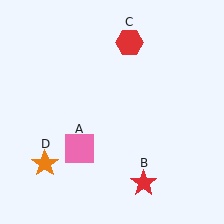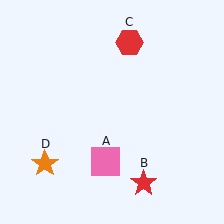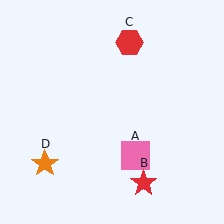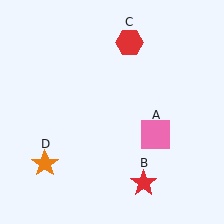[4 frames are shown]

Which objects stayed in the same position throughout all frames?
Red star (object B) and red hexagon (object C) and orange star (object D) remained stationary.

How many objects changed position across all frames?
1 object changed position: pink square (object A).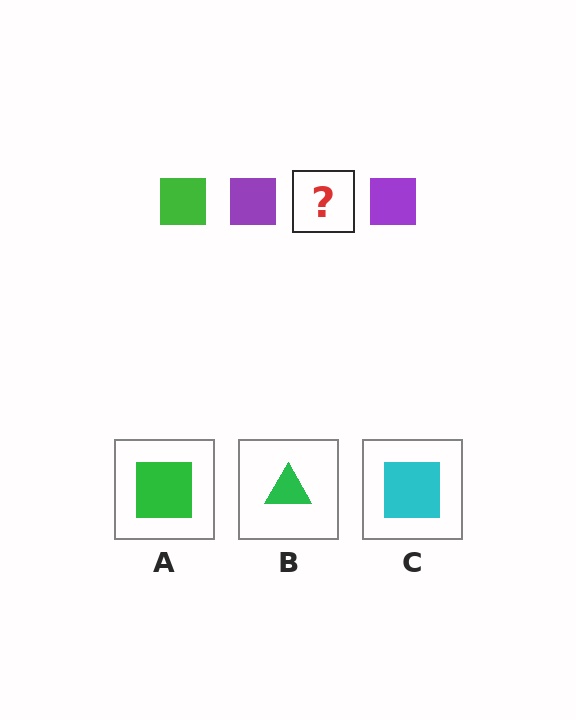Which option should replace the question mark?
Option A.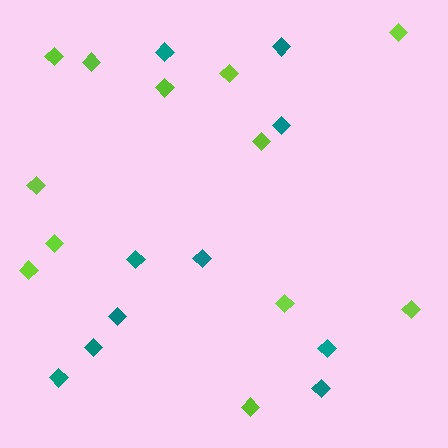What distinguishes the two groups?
There are 2 groups: one group of teal diamonds (10) and one group of lime diamonds (12).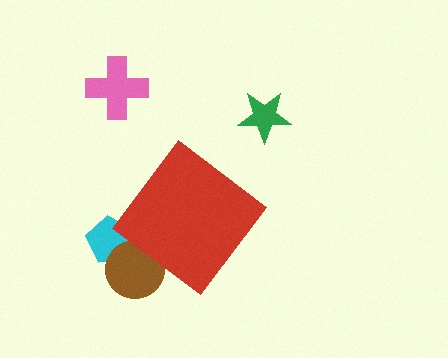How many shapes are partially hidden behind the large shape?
2 shapes are partially hidden.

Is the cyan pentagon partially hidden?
Yes, the cyan pentagon is partially hidden behind the red diamond.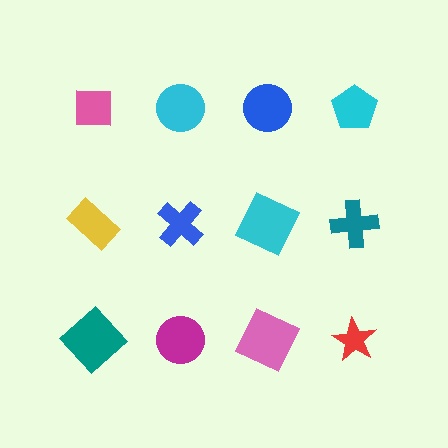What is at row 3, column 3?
A pink square.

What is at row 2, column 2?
A blue cross.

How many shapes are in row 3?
4 shapes.